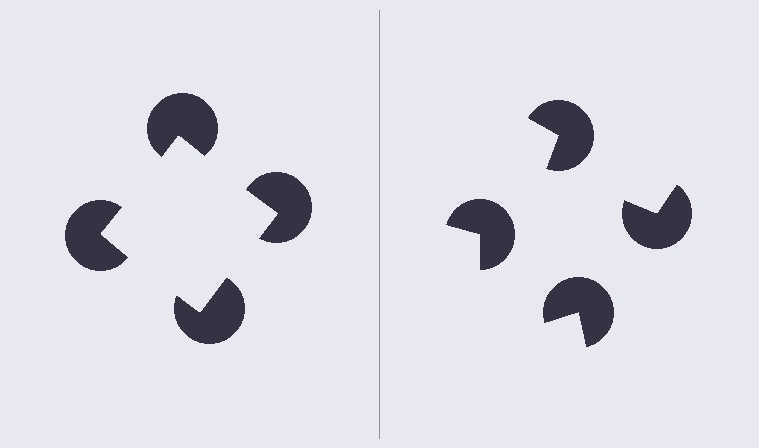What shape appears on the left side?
An illusory square.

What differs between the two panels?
The pac-man discs are positioned identically on both sides; only the wedge orientations differ. On the left they align to a square; on the right they are misaligned.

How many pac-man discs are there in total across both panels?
8 — 4 on each side.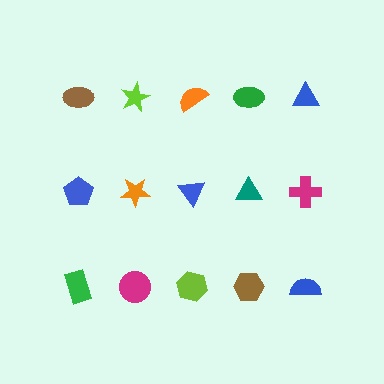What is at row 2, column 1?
A blue pentagon.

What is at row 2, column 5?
A magenta cross.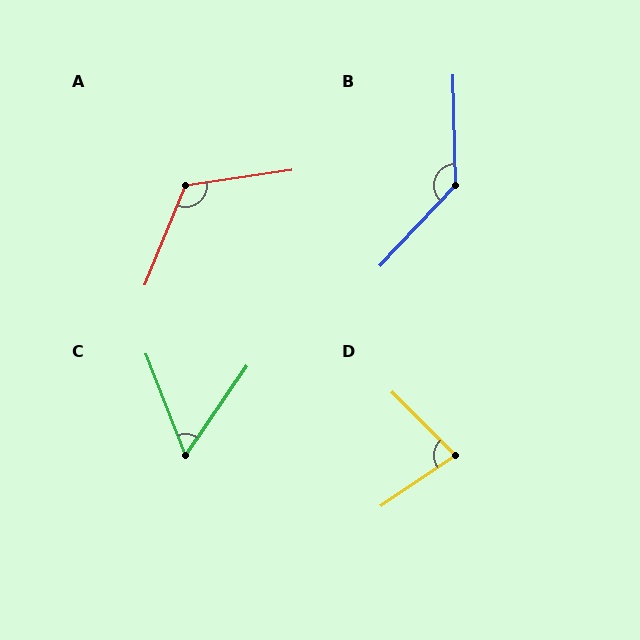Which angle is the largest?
B, at approximately 135 degrees.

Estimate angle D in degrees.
Approximately 79 degrees.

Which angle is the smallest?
C, at approximately 56 degrees.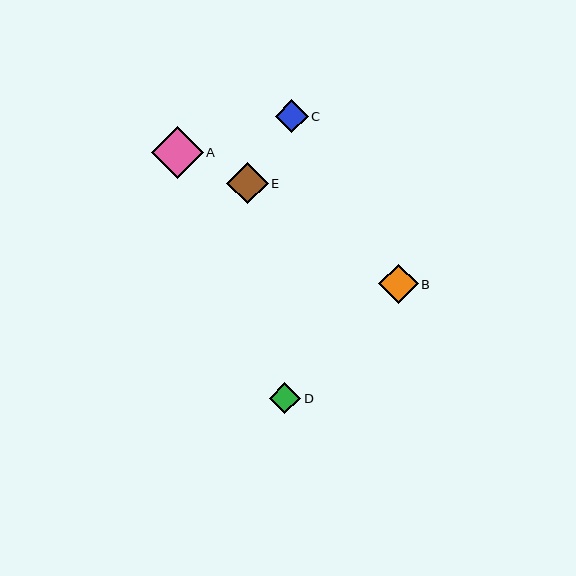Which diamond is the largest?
Diamond A is the largest with a size of approximately 52 pixels.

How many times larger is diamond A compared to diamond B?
Diamond A is approximately 1.3 times the size of diamond B.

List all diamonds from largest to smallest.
From largest to smallest: A, E, B, C, D.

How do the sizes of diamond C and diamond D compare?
Diamond C and diamond D are approximately the same size.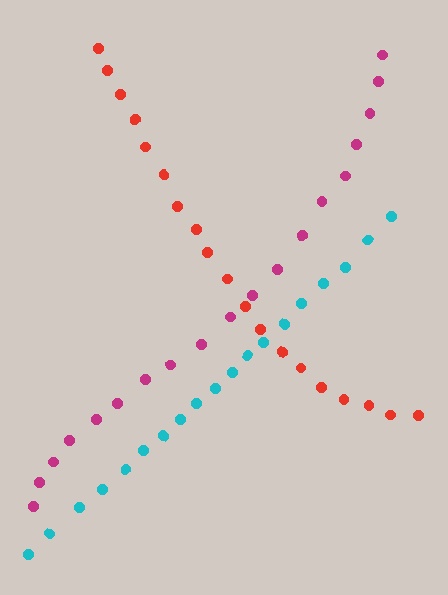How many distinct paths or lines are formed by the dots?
There are 3 distinct paths.